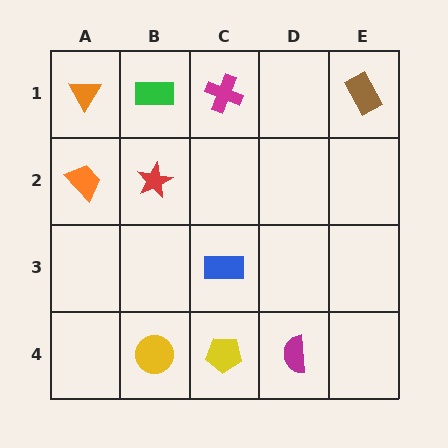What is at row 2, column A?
An orange trapezoid.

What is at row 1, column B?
A green rectangle.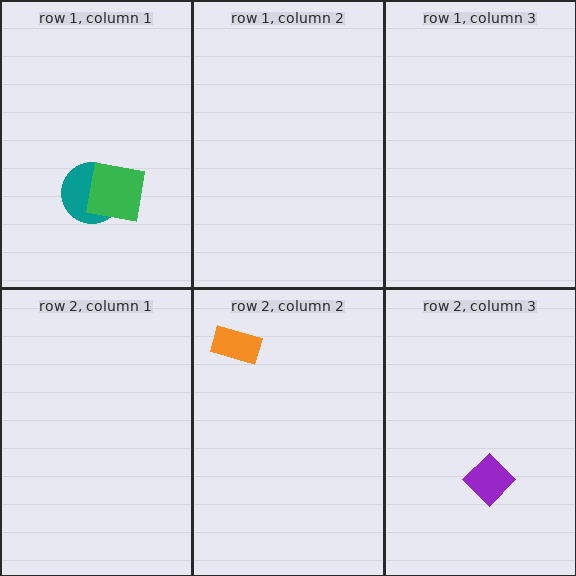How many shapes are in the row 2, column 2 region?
1.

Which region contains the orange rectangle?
The row 2, column 2 region.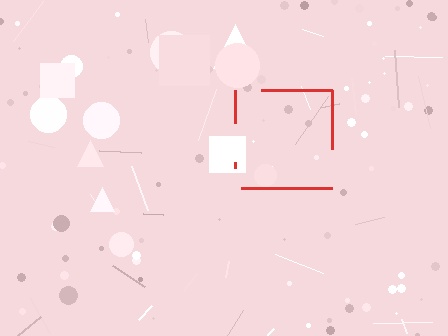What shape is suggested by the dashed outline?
The dashed outline suggests a square.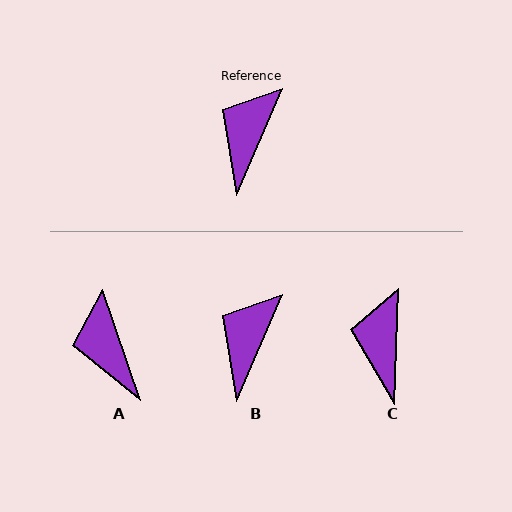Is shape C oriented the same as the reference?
No, it is off by about 22 degrees.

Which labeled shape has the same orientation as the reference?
B.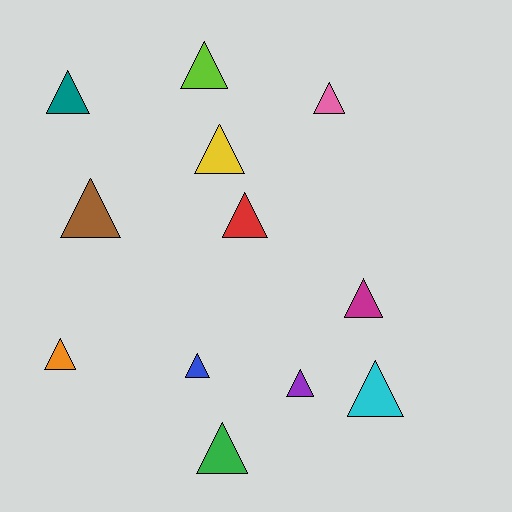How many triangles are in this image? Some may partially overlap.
There are 12 triangles.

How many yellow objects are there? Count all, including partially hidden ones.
There is 1 yellow object.